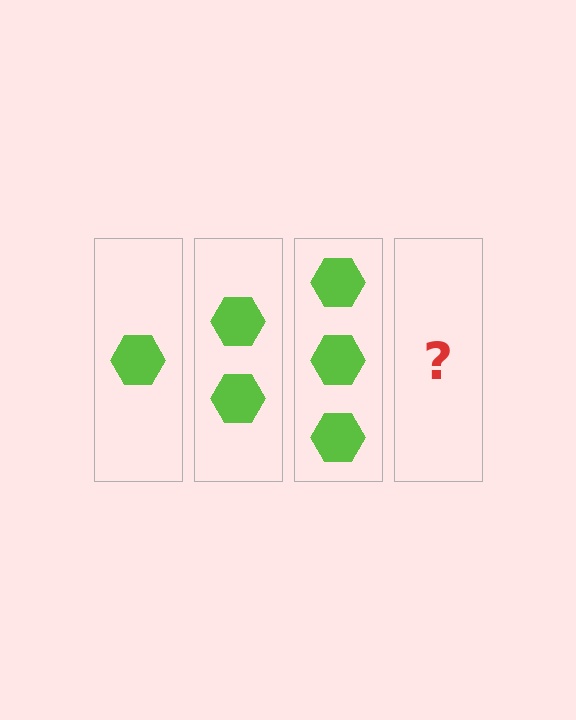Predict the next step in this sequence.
The next step is 4 hexagons.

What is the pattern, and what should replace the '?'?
The pattern is that each step adds one more hexagon. The '?' should be 4 hexagons.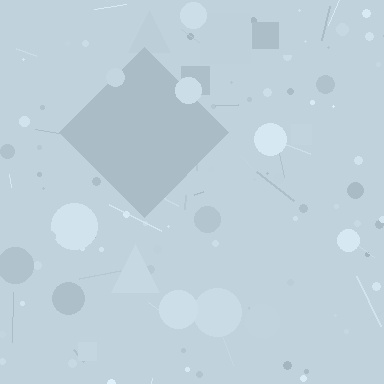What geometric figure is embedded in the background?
A diamond is embedded in the background.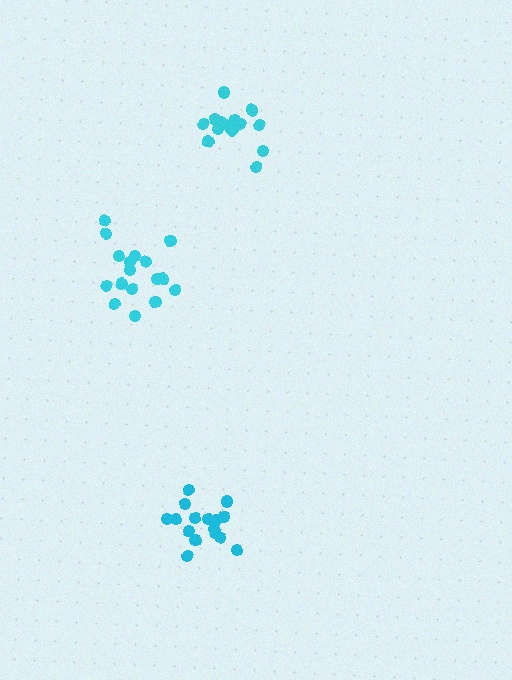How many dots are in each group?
Group 1: 17 dots, Group 2: 17 dots, Group 3: 15 dots (49 total).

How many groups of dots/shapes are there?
There are 3 groups.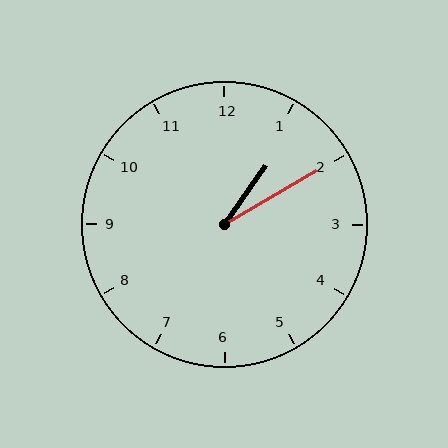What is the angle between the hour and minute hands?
Approximately 25 degrees.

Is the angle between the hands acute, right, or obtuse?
It is acute.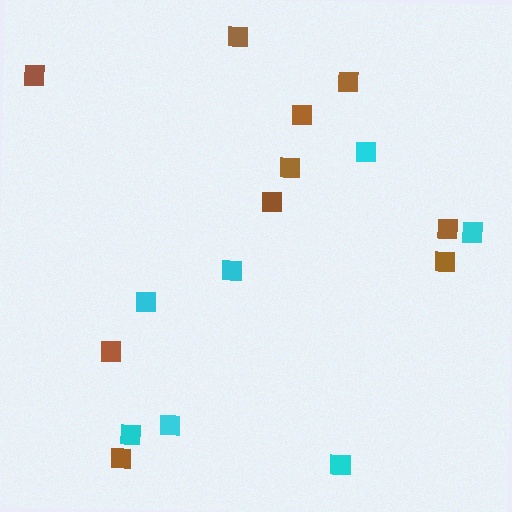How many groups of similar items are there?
There are 2 groups: one group of brown squares (10) and one group of cyan squares (7).